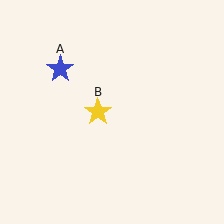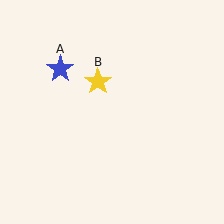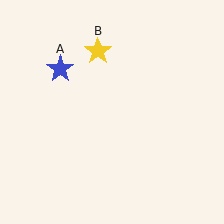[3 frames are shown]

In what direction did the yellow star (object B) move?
The yellow star (object B) moved up.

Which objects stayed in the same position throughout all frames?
Blue star (object A) remained stationary.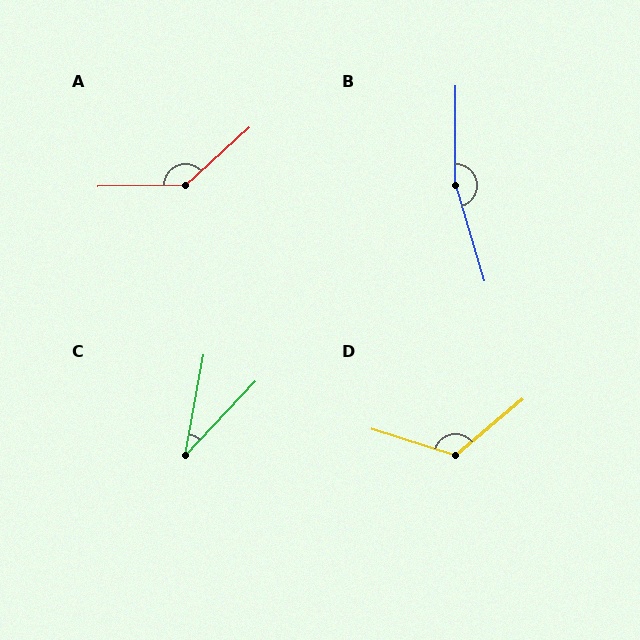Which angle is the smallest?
C, at approximately 33 degrees.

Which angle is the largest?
B, at approximately 163 degrees.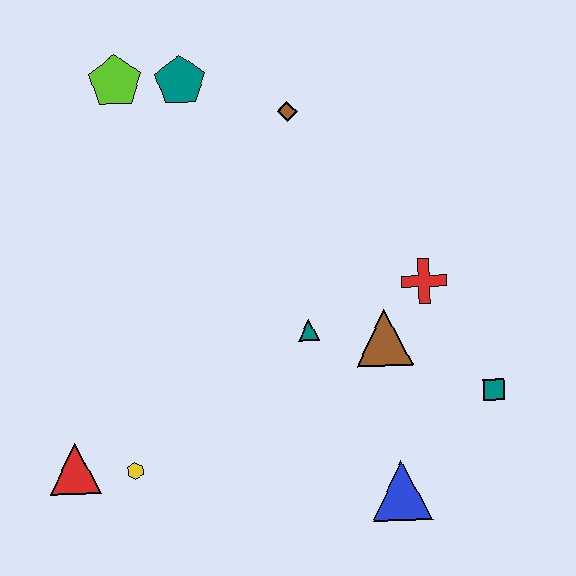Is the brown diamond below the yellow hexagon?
No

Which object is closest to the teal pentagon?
The lime pentagon is closest to the teal pentagon.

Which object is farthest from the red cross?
The red triangle is farthest from the red cross.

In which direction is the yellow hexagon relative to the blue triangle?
The yellow hexagon is to the left of the blue triangle.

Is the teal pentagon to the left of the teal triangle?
Yes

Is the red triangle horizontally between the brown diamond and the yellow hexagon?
No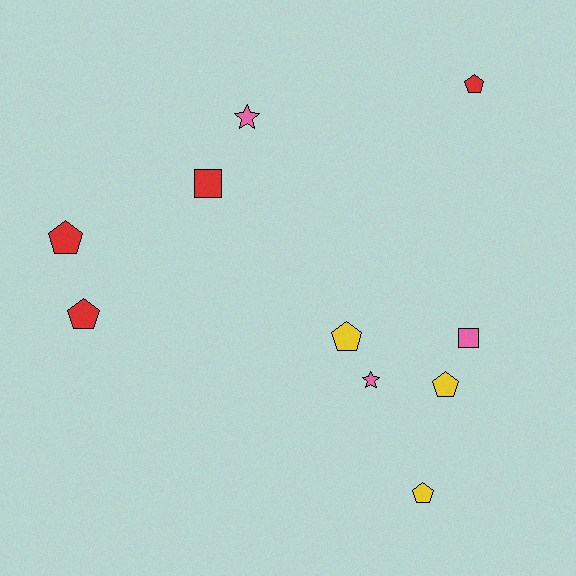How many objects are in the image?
There are 10 objects.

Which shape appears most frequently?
Pentagon, with 6 objects.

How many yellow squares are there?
There are no yellow squares.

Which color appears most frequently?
Red, with 4 objects.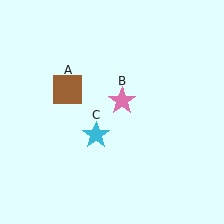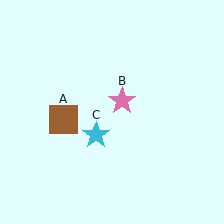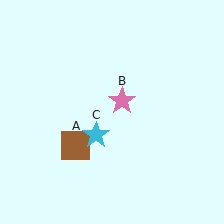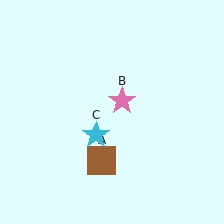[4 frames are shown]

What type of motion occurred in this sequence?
The brown square (object A) rotated counterclockwise around the center of the scene.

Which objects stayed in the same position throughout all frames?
Pink star (object B) and cyan star (object C) remained stationary.